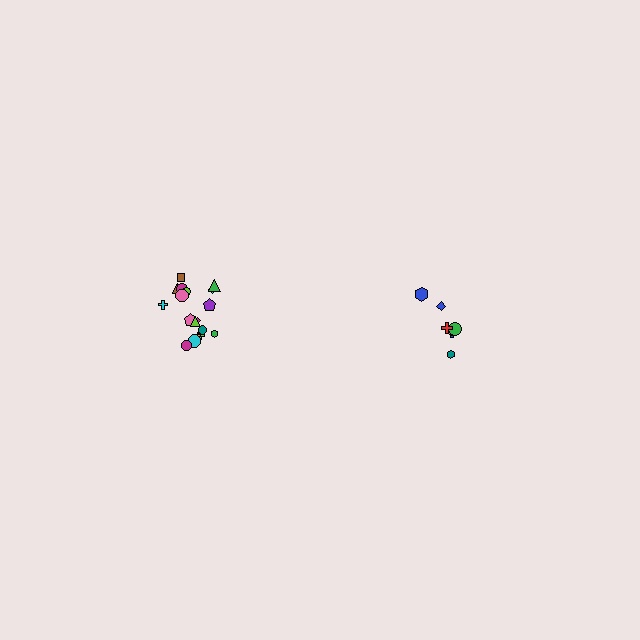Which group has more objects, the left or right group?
The left group.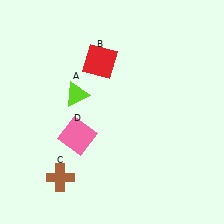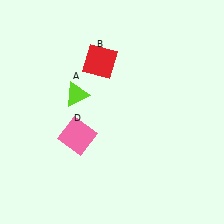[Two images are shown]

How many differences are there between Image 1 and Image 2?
There is 1 difference between the two images.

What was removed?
The brown cross (C) was removed in Image 2.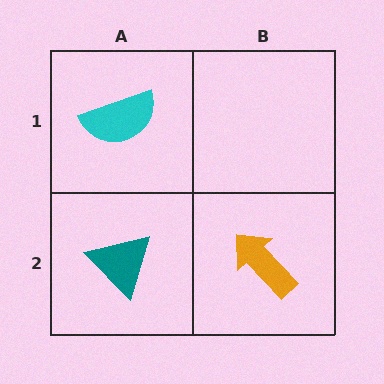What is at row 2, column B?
An orange arrow.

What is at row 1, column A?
A cyan semicircle.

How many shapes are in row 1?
1 shape.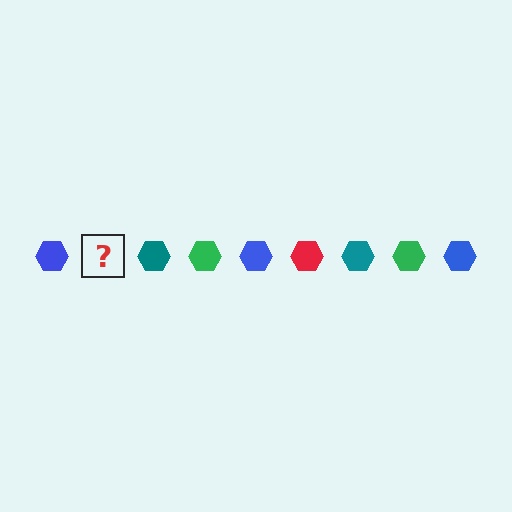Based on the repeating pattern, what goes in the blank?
The blank should be a red hexagon.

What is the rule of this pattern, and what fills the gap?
The rule is that the pattern cycles through blue, red, teal, green hexagons. The gap should be filled with a red hexagon.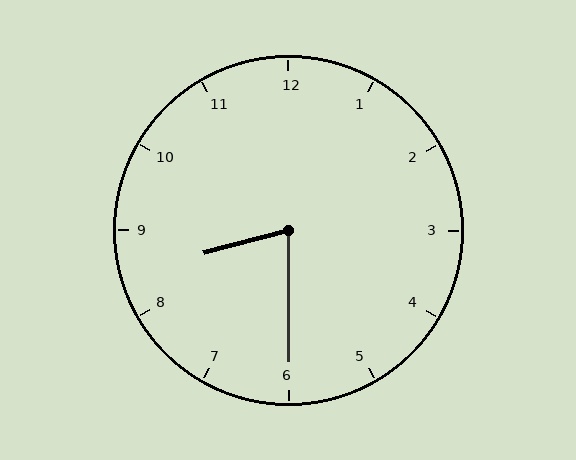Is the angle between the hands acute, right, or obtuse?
It is acute.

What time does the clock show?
8:30.